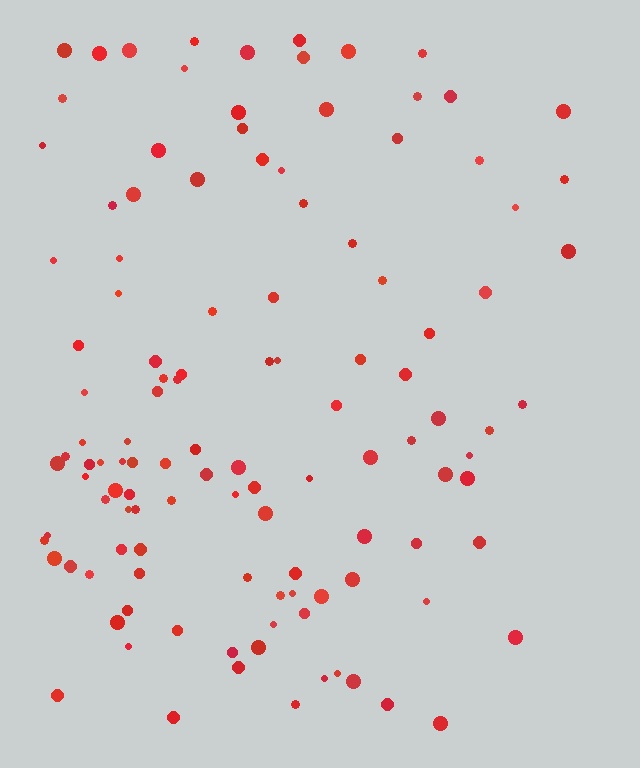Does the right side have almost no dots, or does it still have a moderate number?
Still a moderate number, just noticeably fewer than the left.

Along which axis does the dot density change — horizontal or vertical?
Horizontal.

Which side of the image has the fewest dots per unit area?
The right.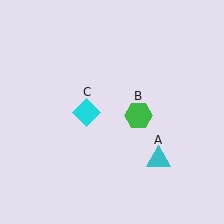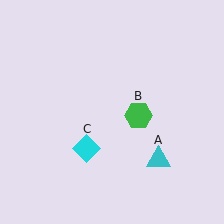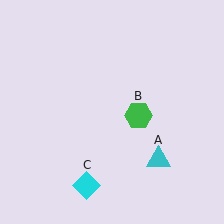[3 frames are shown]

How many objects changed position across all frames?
1 object changed position: cyan diamond (object C).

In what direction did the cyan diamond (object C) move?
The cyan diamond (object C) moved down.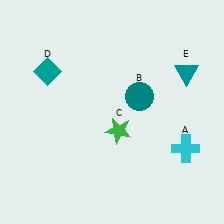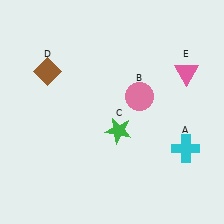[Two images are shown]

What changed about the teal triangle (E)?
In Image 1, E is teal. In Image 2, it changed to pink.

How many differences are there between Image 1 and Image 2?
There are 3 differences between the two images.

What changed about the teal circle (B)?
In Image 1, B is teal. In Image 2, it changed to pink.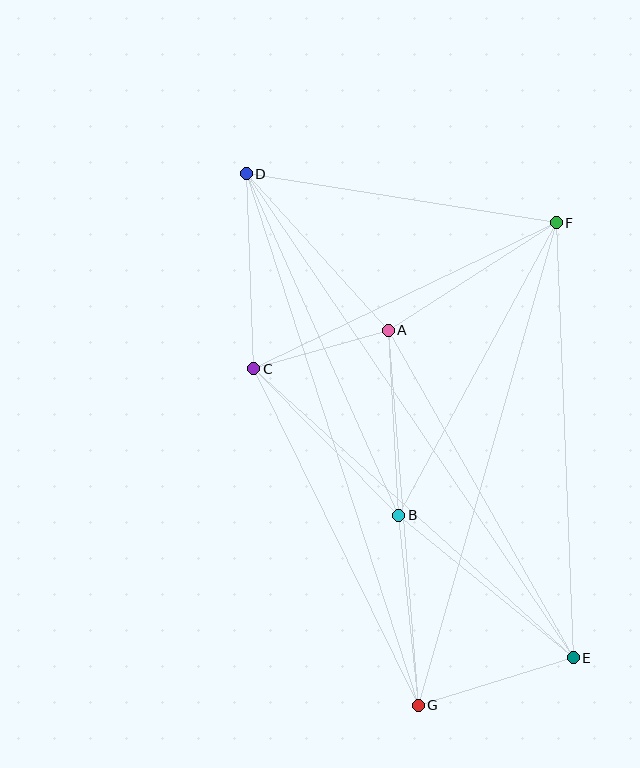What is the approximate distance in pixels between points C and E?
The distance between C and E is approximately 431 pixels.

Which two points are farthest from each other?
Points D and E are farthest from each other.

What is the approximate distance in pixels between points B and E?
The distance between B and E is approximately 225 pixels.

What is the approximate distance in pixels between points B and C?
The distance between B and C is approximately 206 pixels.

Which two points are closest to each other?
Points A and C are closest to each other.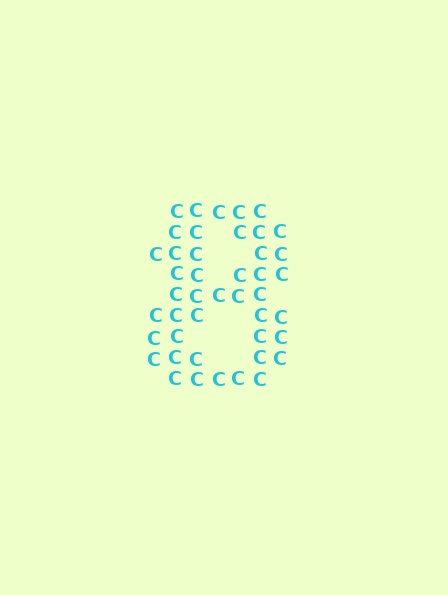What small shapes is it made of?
It is made of small letter C's.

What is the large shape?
The large shape is the digit 8.